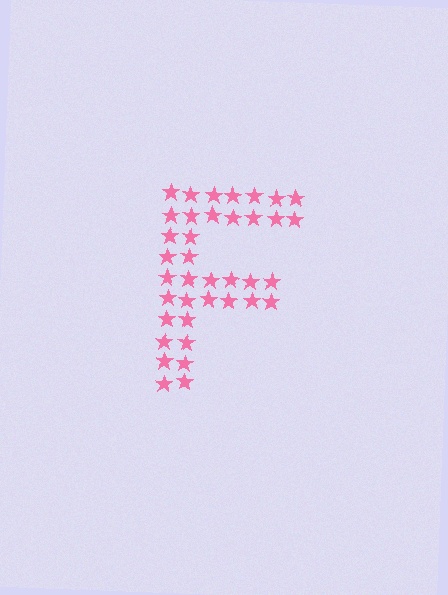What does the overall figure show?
The overall figure shows the letter F.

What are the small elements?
The small elements are stars.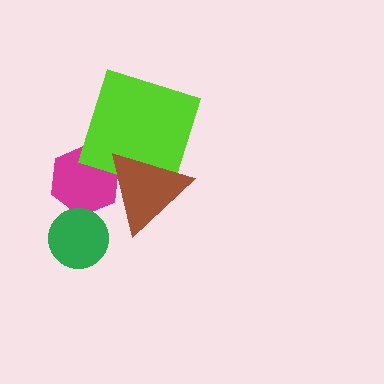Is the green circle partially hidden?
No, no other shape covers it.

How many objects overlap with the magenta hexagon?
3 objects overlap with the magenta hexagon.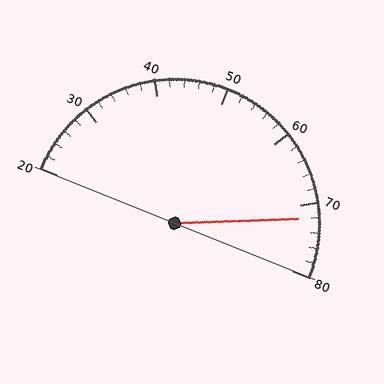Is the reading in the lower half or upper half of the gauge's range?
The reading is in the upper half of the range (20 to 80).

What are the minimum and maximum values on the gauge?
The gauge ranges from 20 to 80.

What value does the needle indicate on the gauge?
The needle indicates approximately 72.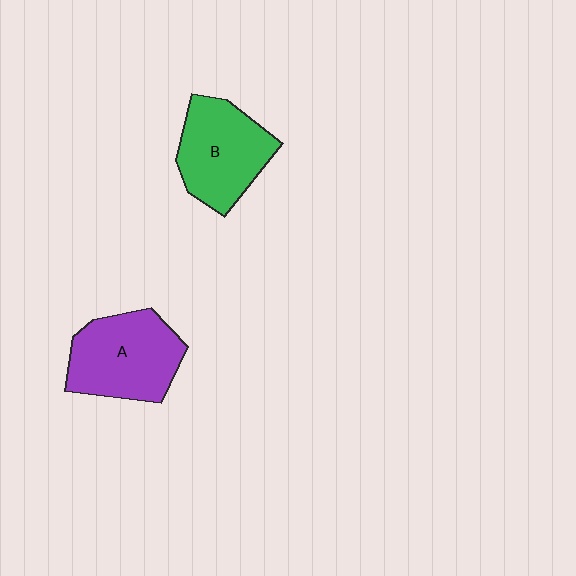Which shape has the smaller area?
Shape B (green).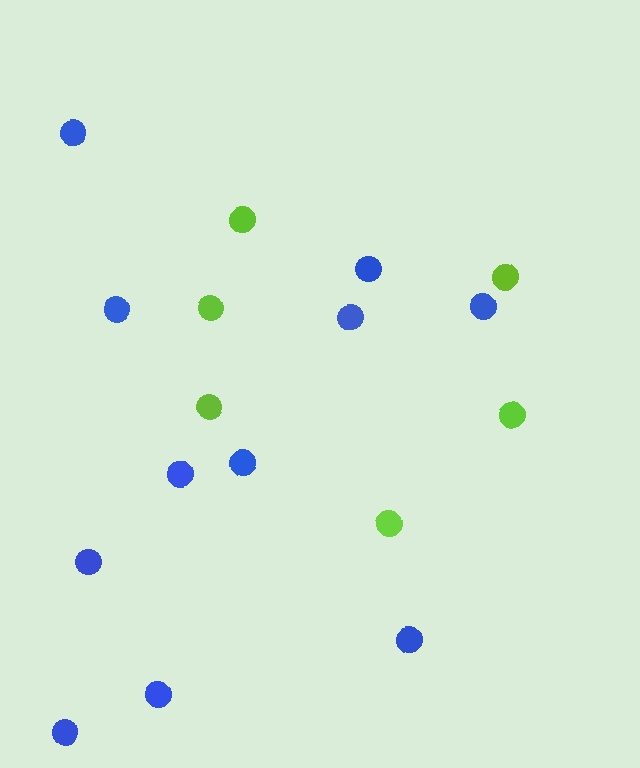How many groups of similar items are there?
There are 2 groups: one group of blue circles (11) and one group of lime circles (6).